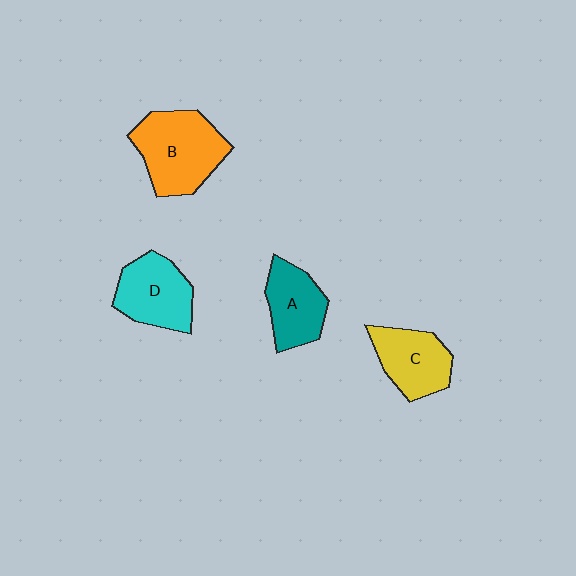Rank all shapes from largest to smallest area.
From largest to smallest: B (orange), D (cyan), C (yellow), A (teal).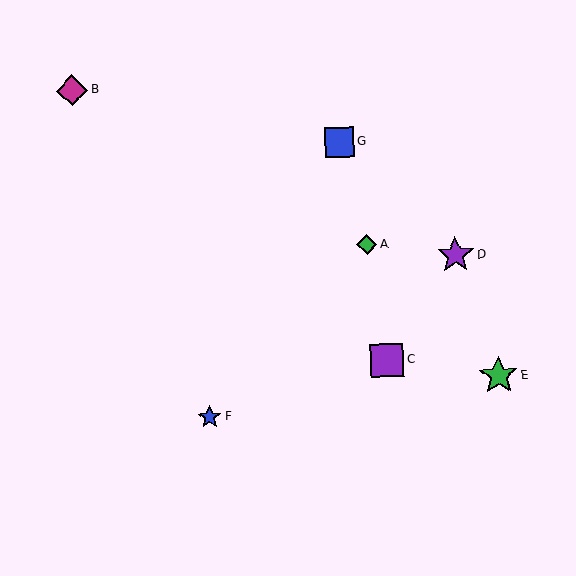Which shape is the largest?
The green star (labeled E) is the largest.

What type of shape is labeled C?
Shape C is a purple square.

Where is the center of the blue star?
The center of the blue star is at (210, 417).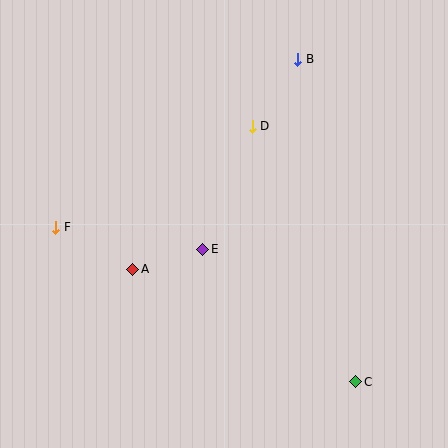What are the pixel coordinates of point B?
Point B is at (298, 59).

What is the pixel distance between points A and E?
The distance between A and E is 72 pixels.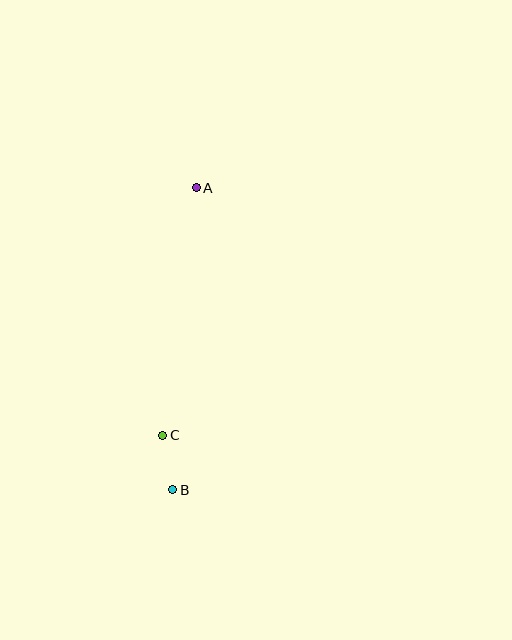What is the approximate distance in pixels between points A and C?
The distance between A and C is approximately 250 pixels.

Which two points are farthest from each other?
Points A and B are farthest from each other.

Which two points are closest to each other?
Points B and C are closest to each other.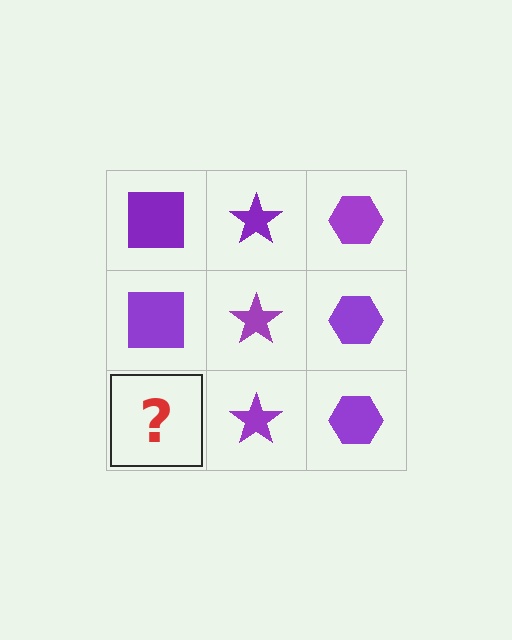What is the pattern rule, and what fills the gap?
The rule is that each column has a consistent shape. The gap should be filled with a purple square.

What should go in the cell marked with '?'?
The missing cell should contain a purple square.